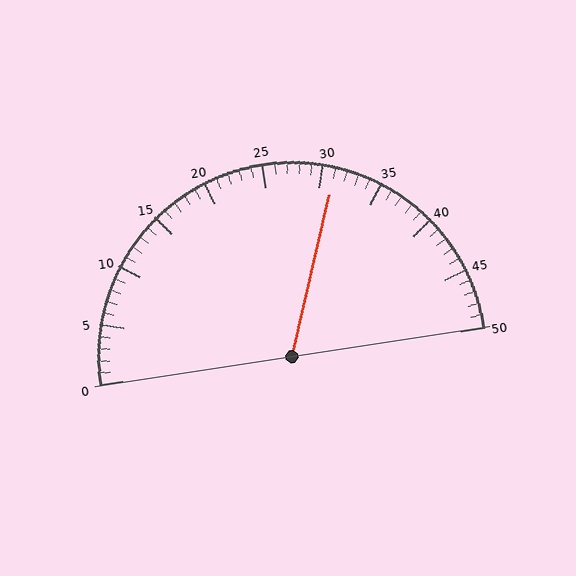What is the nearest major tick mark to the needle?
The nearest major tick mark is 30.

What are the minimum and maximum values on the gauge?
The gauge ranges from 0 to 50.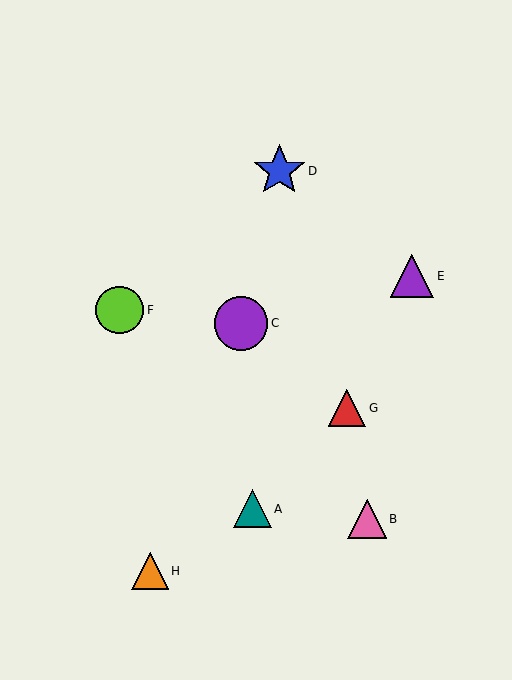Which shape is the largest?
The purple circle (labeled C) is the largest.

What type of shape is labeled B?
Shape B is a pink triangle.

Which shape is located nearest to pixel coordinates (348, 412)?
The red triangle (labeled G) at (347, 408) is nearest to that location.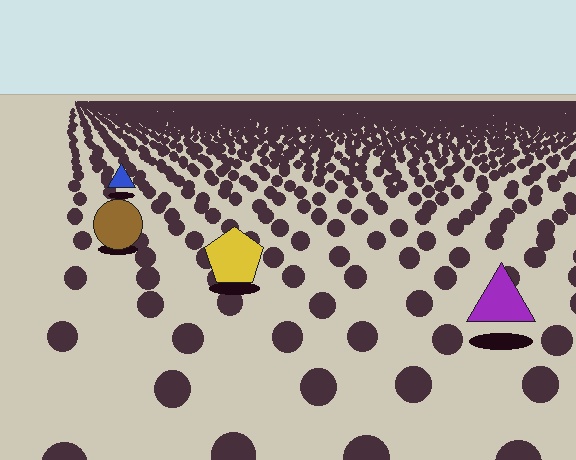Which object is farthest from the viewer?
The blue triangle is farthest from the viewer. It appears smaller and the ground texture around it is denser.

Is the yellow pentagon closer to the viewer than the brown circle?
Yes. The yellow pentagon is closer — you can tell from the texture gradient: the ground texture is coarser near it.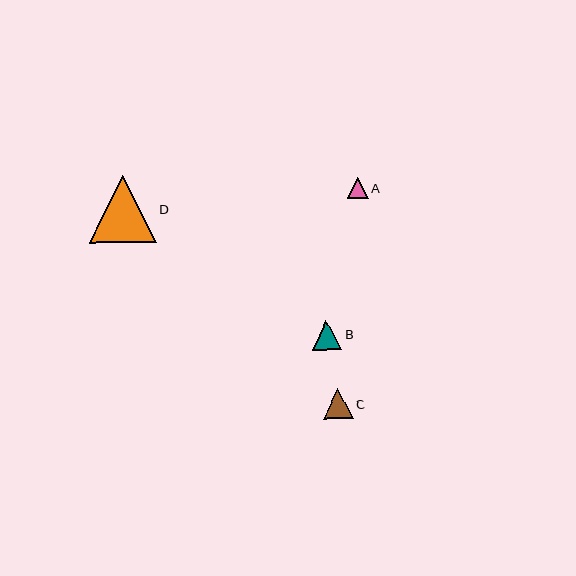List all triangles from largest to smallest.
From largest to smallest: D, C, B, A.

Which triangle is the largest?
Triangle D is the largest with a size of approximately 67 pixels.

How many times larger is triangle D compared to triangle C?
Triangle D is approximately 2.3 times the size of triangle C.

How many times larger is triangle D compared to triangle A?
Triangle D is approximately 3.2 times the size of triangle A.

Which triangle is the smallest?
Triangle A is the smallest with a size of approximately 21 pixels.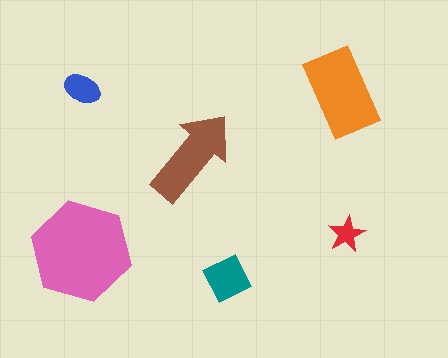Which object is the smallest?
The red star.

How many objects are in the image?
There are 6 objects in the image.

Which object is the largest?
The pink hexagon.